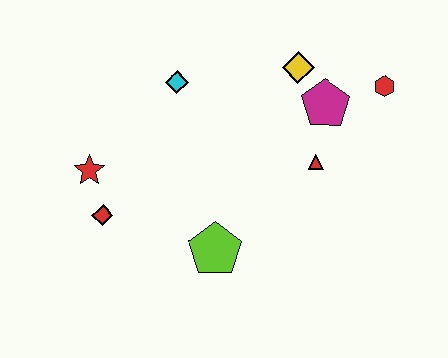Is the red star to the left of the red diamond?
Yes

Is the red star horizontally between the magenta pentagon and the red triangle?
No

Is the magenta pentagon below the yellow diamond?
Yes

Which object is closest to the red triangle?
The magenta pentagon is closest to the red triangle.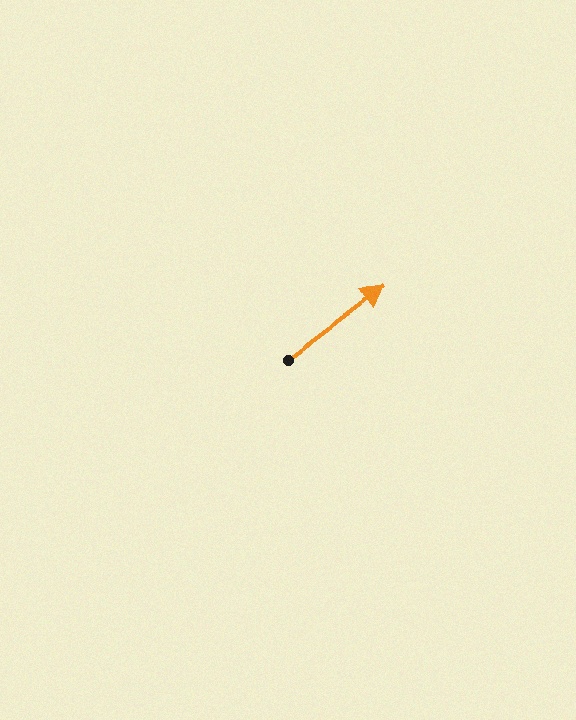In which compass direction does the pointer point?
Northeast.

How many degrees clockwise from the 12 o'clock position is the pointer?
Approximately 53 degrees.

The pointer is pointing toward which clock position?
Roughly 2 o'clock.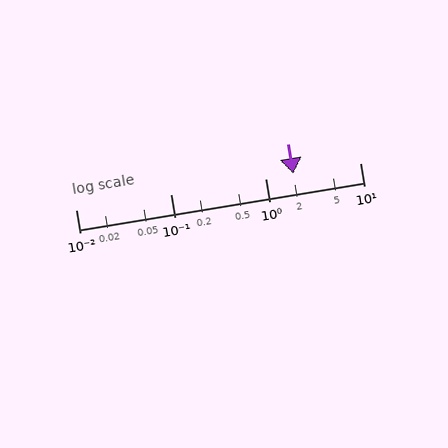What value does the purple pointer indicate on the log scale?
The pointer indicates approximately 2.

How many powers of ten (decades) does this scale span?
The scale spans 3 decades, from 0.01 to 10.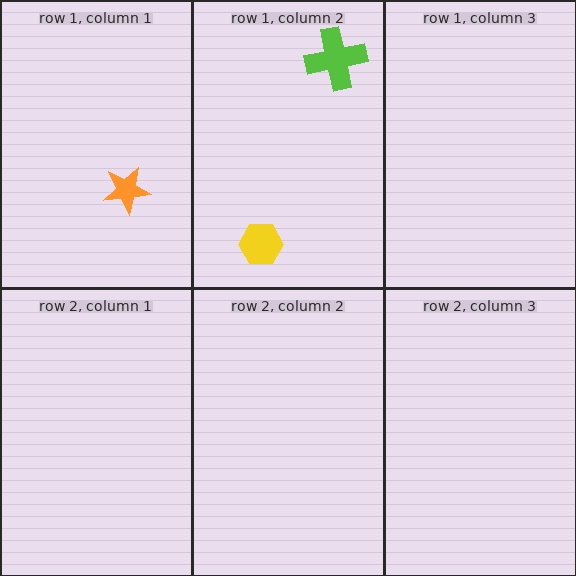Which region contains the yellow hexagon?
The row 1, column 2 region.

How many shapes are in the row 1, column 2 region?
2.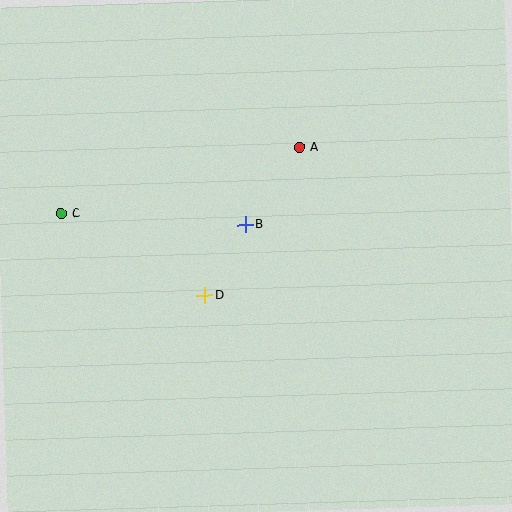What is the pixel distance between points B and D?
The distance between B and D is 81 pixels.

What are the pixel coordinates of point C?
Point C is at (61, 214).